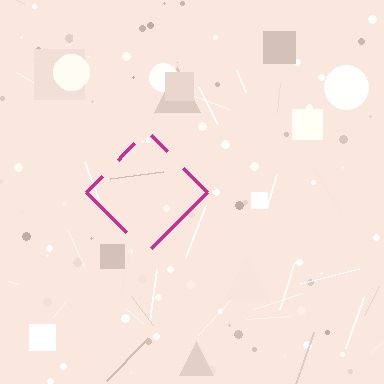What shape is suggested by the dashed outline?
The dashed outline suggests a diamond.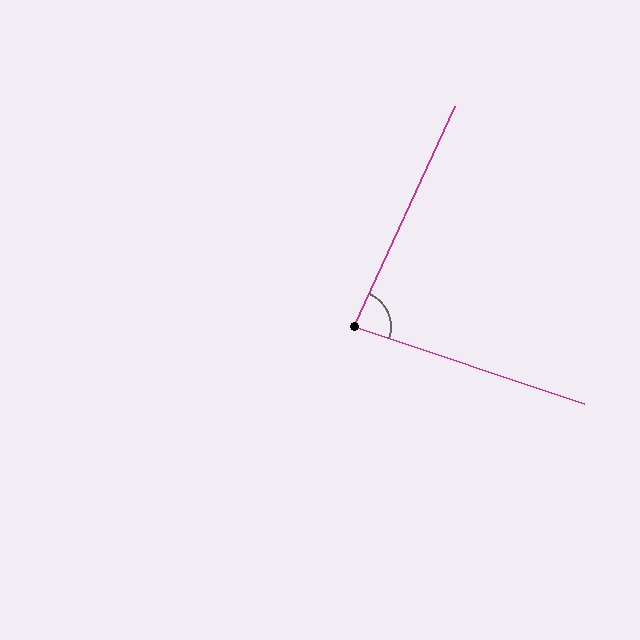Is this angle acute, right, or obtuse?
It is acute.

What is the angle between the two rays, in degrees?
Approximately 84 degrees.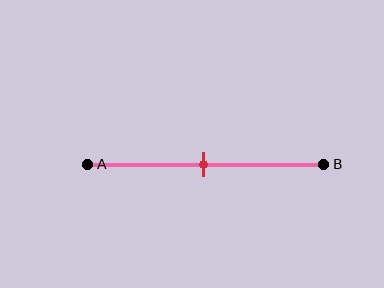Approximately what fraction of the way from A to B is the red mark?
The red mark is approximately 50% of the way from A to B.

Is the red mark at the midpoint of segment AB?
Yes, the mark is approximately at the midpoint.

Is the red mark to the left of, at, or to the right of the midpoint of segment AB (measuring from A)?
The red mark is approximately at the midpoint of segment AB.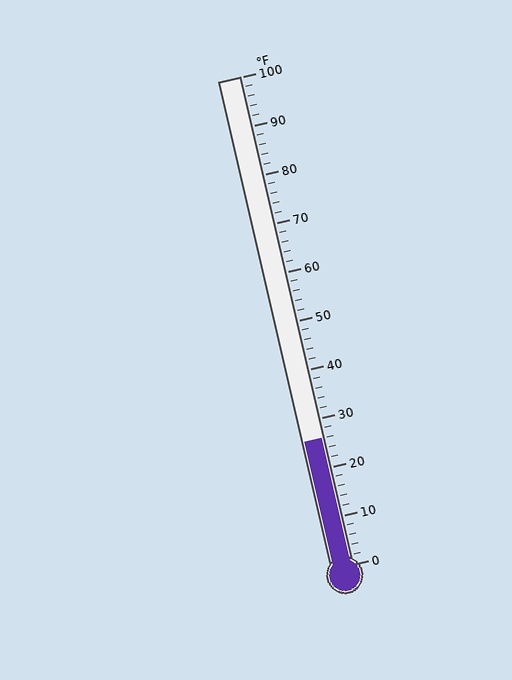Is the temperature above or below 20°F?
The temperature is above 20°F.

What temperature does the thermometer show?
The thermometer shows approximately 26°F.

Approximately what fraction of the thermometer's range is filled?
The thermometer is filled to approximately 25% of its range.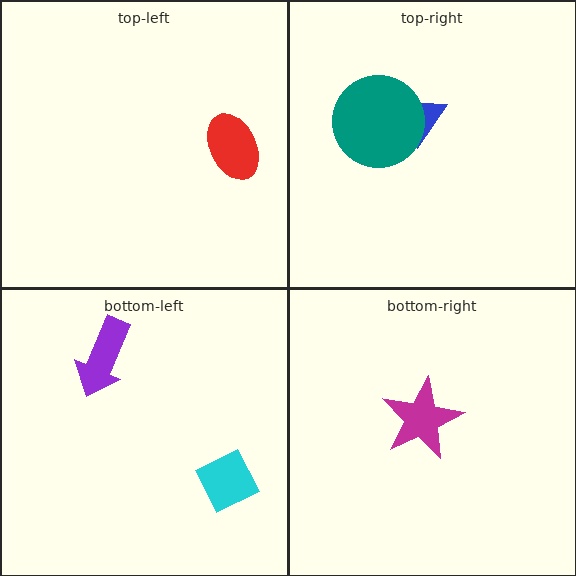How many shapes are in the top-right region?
2.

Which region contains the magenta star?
The bottom-right region.